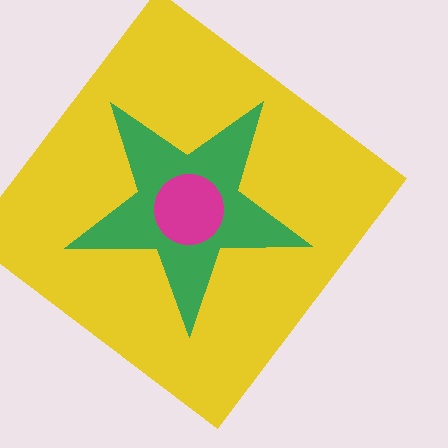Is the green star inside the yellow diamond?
Yes.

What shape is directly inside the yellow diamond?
The green star.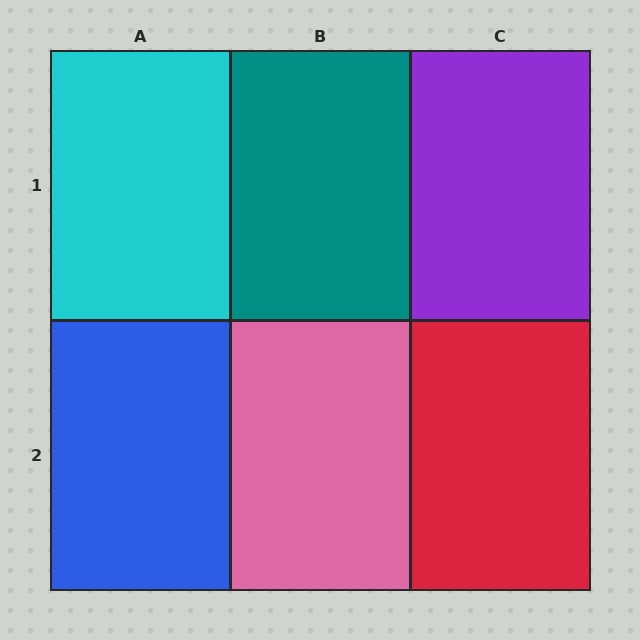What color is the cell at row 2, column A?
Blue.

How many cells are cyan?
1 cell is cyan.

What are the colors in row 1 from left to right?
Cyan, teal, purple.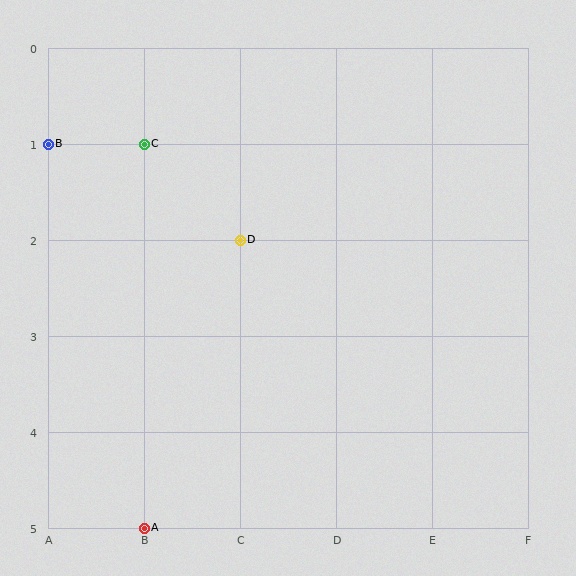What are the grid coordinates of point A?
Point A is at grid coordinates (B, 5).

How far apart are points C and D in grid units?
Points C and D are 1 column and 1 row apart (about 1.4 grid units diagonally).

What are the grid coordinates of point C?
Point C is at grid coordinates (B, 1).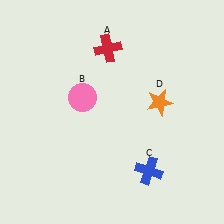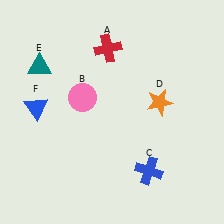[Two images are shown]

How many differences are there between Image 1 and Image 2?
There are 2 differences between the two images.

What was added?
A teal triangle (E), a blue triangle (F) were added in Image 2.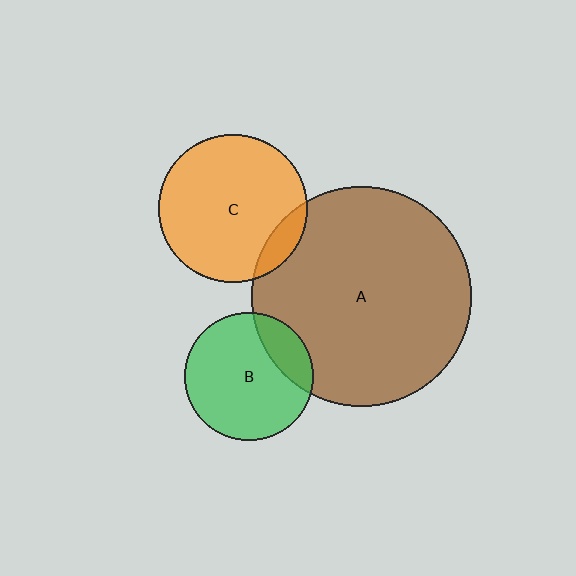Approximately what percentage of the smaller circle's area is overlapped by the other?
Approximately 10%.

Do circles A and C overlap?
Yes.